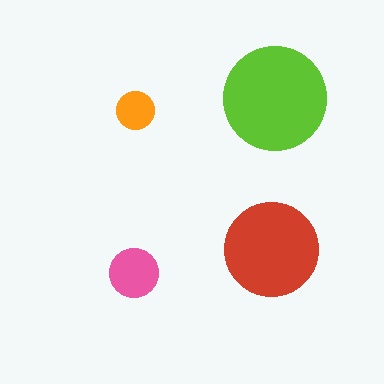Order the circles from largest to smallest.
the lime one, the red one, the pink one, the orange one.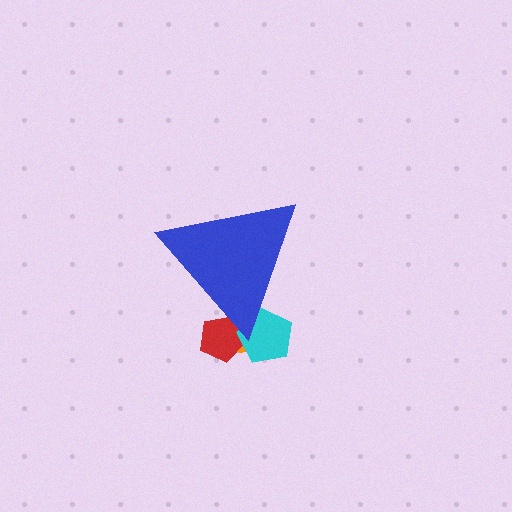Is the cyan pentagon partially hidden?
Yes, the cyan pentagon is partially hidden behind the blue triangle.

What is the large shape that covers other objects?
A blue triangle.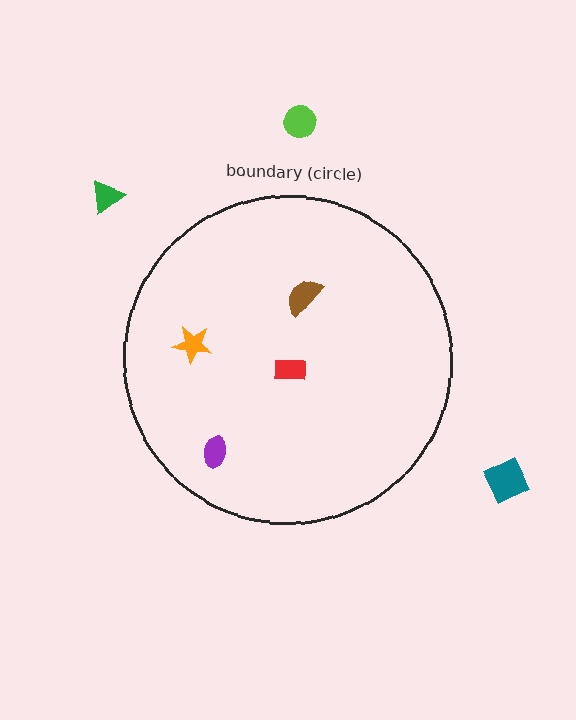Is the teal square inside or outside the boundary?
Outside.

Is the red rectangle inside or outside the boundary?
Inside.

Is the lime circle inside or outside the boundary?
Outside.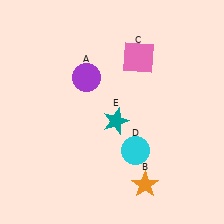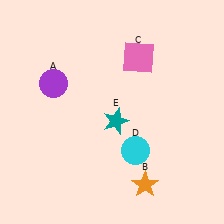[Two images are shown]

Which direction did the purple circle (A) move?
The purple circle (A) moved left.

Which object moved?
The purple circle (A) moved left.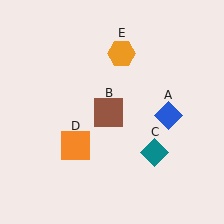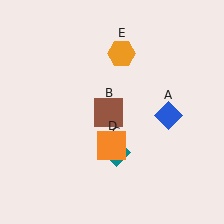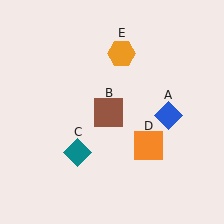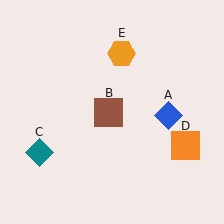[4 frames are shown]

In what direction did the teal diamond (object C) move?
The teal diamond (object C) moved left.